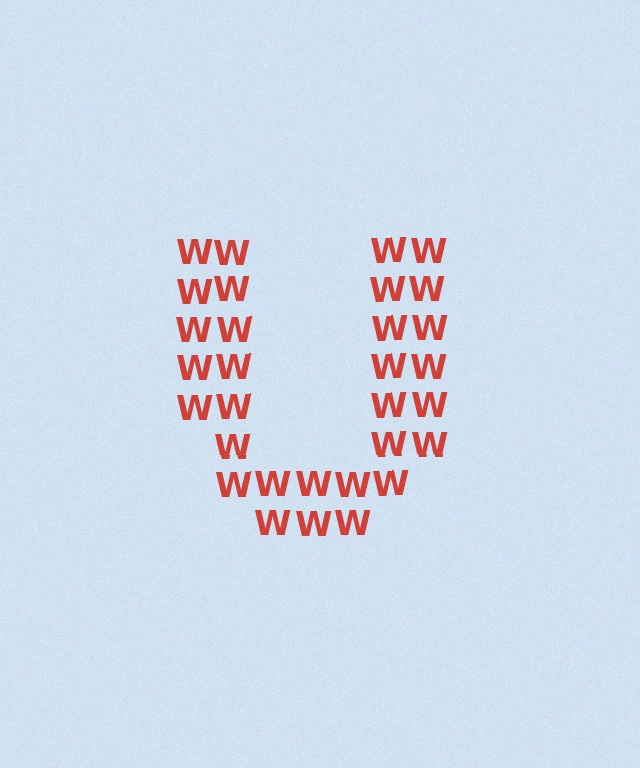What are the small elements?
The small elements are letter W's.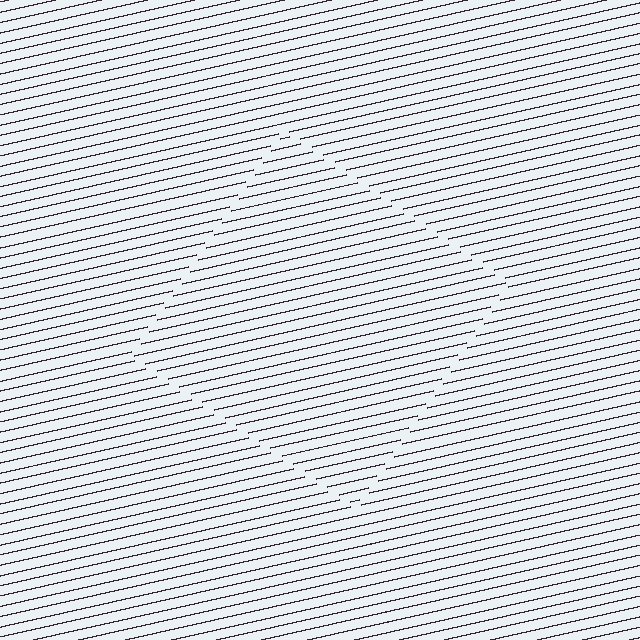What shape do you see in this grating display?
An illusory square. The interior of the shape contains the same grating, shifted by half a period — the contour is defined by the phase discontinuity where line-ends from the inner and outer gratings abut.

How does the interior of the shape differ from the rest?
The interior of the shape contains the same grating, shifted by half a period — the contour is defined by the phase discontinuity where line-ends from the inner and outer gratings abut.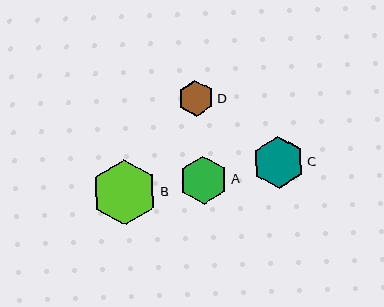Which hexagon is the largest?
Hexagon B is the largest with a size of approximately 65 pixels.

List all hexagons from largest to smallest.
From largest to smallest: B, C, A, D.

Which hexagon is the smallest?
Hexagon D is the smallest with a size of approximately 35 pixels.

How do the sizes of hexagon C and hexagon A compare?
Hexagon C and hexagon A are approximately the same size.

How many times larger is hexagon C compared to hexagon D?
Hexagon C is approximately 1.5 times the size of hexagon D.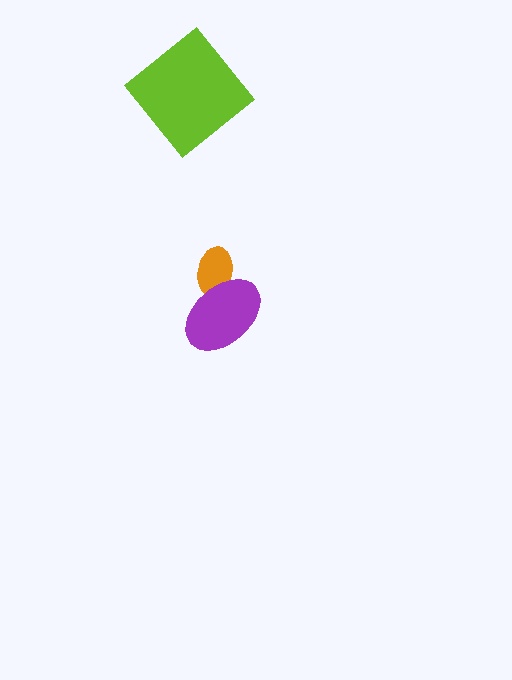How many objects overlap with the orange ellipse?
1 object overlaps with the orange ellipse.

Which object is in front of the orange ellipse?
The purple ellipse is in front of the orange ellipse.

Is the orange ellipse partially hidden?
Yes, it is partially covered by another shape.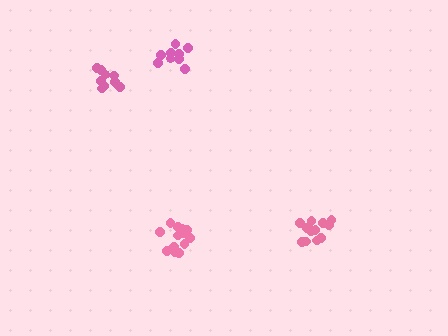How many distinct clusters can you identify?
There are 4 distinct clusters.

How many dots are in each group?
Group 1: 15 dots, Group 2: 9 dots, Group 3: 10 dots, Group 4: 12 dots (46 total).